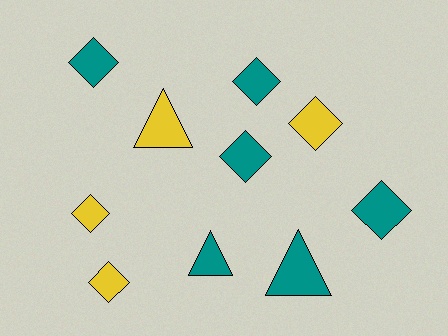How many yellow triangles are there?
There is 1 yellow triangle.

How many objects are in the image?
There are 10 objects.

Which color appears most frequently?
Teal, with 6 objects.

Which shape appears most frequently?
Diamond, with 7 objects.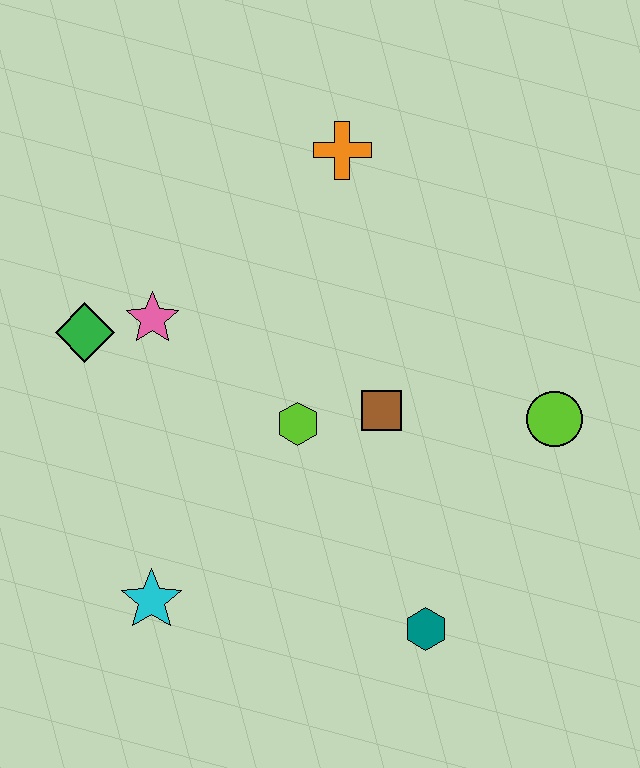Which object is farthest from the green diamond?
The lime circle is farthest from the green diamond.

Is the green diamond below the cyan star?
No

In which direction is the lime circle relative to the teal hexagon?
The lime circle is above the teal hexagon.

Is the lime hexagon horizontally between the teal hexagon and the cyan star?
Yes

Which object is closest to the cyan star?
The lime hexagon is closest to the cyan star.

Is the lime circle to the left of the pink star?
No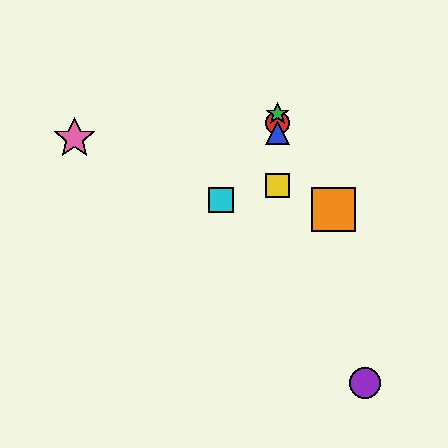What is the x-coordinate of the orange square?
The orange square is at x≈334.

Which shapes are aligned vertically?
The red circle, the blue triangle, the green star, the yellow square are aligned vertically.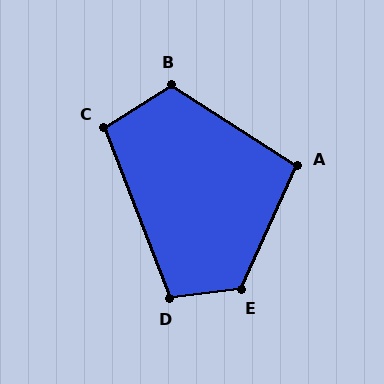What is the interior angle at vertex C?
Approximately 101 degrees (obtuse).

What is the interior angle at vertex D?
Approximately 103 degrees (obtuse).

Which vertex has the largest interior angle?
E, at approximately 122 degrees.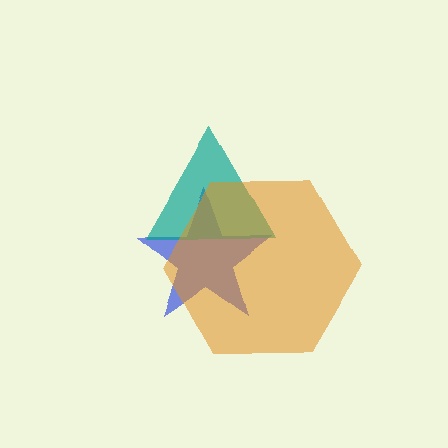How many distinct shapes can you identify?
There are 3 distinct shapes: a blue star, a teal triangle, an orange hexagon.